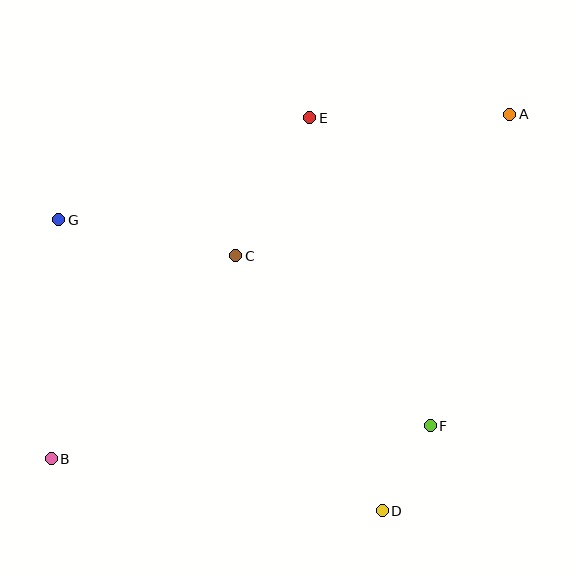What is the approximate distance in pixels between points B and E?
The distance between B and E is approximately 428 pixels.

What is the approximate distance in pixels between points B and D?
The distance between B and D is approximately 335 pixels.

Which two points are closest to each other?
Points D and F are closest to each other.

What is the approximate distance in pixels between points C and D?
The distance between C and D is approximately 294 pixels.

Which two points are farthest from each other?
Points A and B are farthest from each other.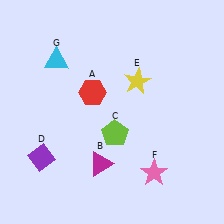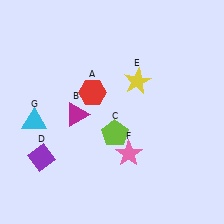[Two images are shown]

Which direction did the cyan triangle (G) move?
The cyan triangle (G) moved down.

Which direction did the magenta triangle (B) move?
The magenta triangle (B) moved up.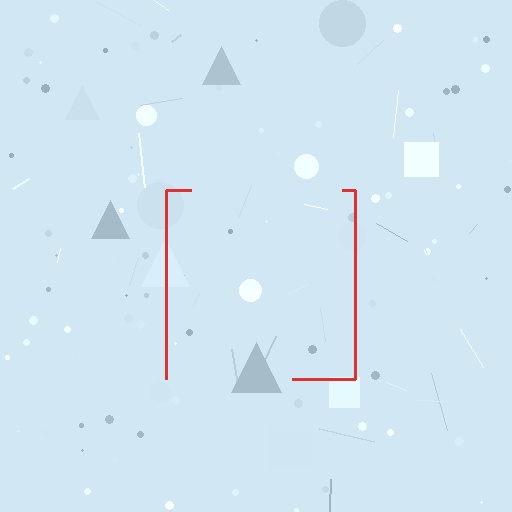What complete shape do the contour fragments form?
The contour fragments form a square.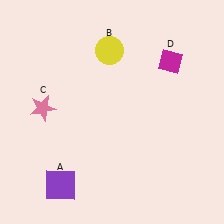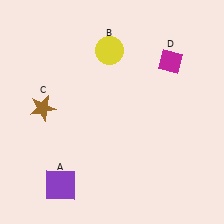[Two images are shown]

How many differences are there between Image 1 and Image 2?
There is 1 difference between the two images.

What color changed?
The star (C) changed from pink in Image 1 to brown in Image 2.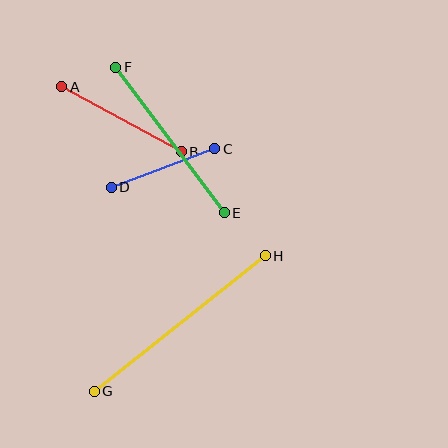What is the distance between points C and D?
The distance is approximately 111 pixels.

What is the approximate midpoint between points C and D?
The midpoint is at approximately (163, 168) pixels.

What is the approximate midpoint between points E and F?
The midpoint is at approximately (170, 140) pixels.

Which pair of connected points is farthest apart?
Points G and H are farthest apart.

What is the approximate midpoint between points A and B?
The midpoint is at approximately (121, 119) pixels.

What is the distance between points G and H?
The distance is approximately 218 pixels.